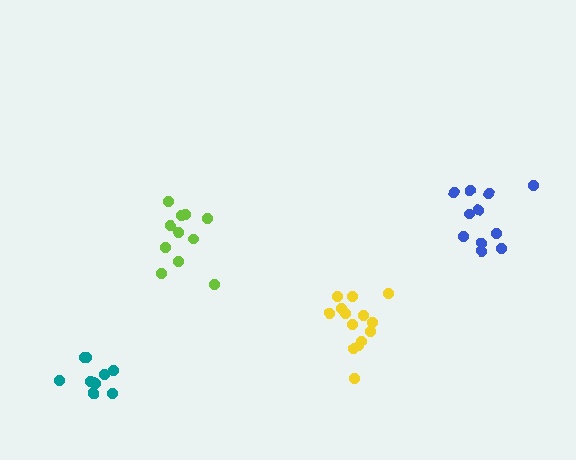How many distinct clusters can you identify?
There are 4 distinct clusters.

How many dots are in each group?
Group 1: 11 dots, Group 2: 14 dots, Group 3: 10 dots, Group 4: 11 dots (46 total).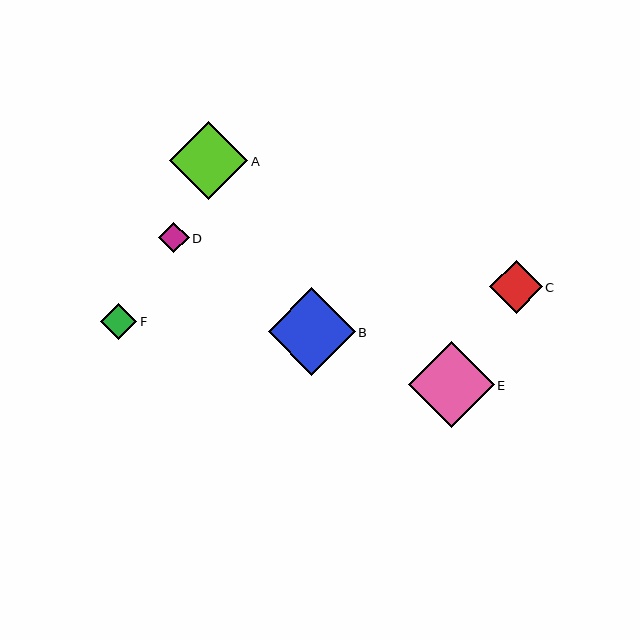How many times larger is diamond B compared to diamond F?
Diamond B is approximately 2.4 times the size of diamond F.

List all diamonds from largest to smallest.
From largest to smallest: B, E, A, C, F, D.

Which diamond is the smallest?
Diamond D is the smallest with a size of approximately 31 pixels.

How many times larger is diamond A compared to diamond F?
Diamond A is approximately 2.2 times the size of diamond F.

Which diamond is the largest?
Diamond B is the largest with a size of approximately 87 pixels.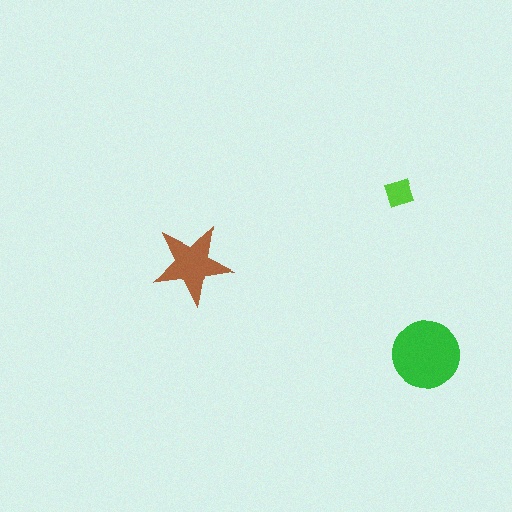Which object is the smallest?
The lime diamond.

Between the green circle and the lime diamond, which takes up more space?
The green circle.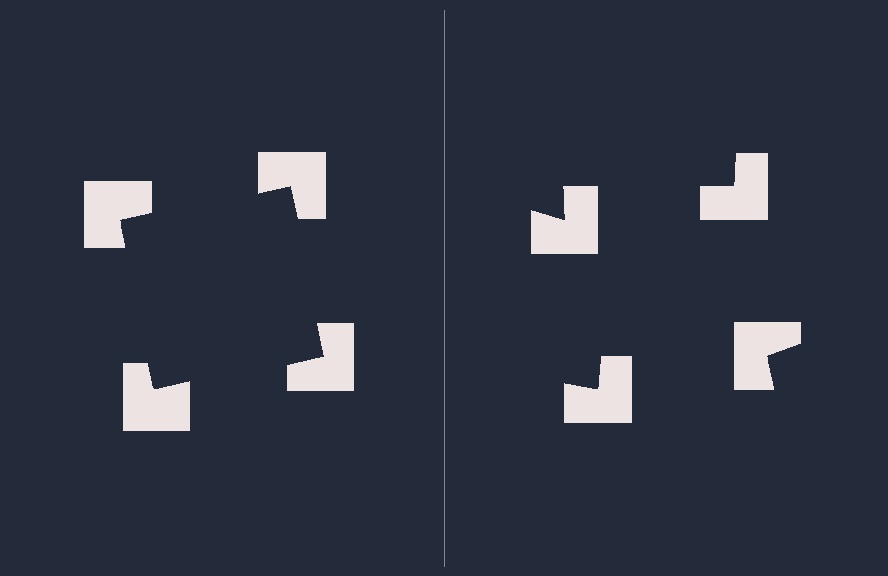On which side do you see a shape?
An illusory square appears on the left side. On the right side the wedge cuts are rotated, so no coherent shape forms.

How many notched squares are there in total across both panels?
8 — 4 on each side.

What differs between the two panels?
The notched squares are positioned identically on both sides; only the wedge orientations differ. On the left they align to a square; on the right they are misaligned.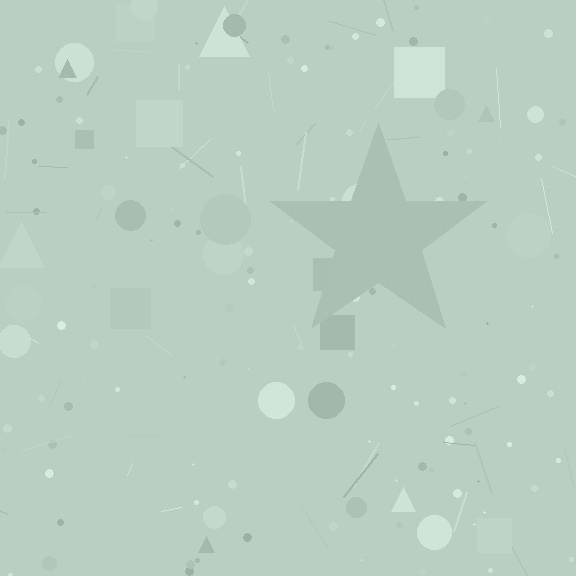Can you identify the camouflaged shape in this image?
The camouflaged shape is a star.